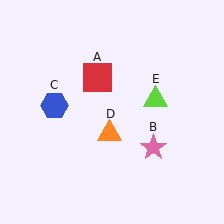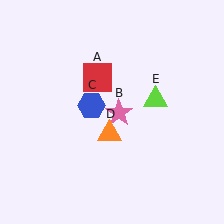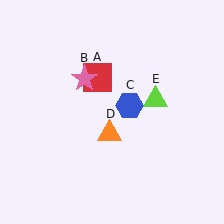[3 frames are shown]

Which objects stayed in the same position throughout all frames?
Red square (object A) and orange triangle (object D) and lime triangle (object E) remained stationary.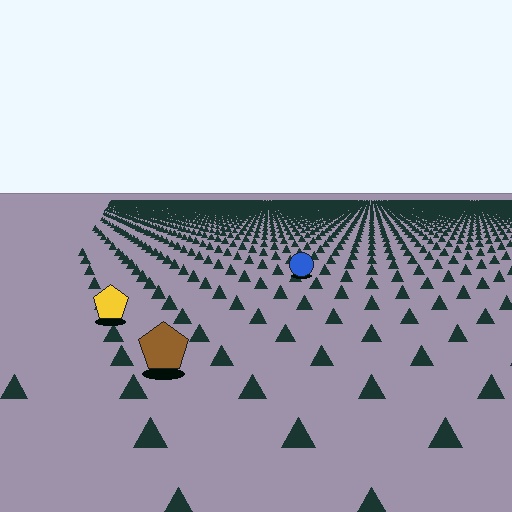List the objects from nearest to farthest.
From nearest to farthest: the brown pentagon, the yellow pentagon, the blue circle.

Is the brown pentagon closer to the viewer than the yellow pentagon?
Yes. The brown pentagon is closer — you can tell from the texture gradient: the ground texture is coarser near it.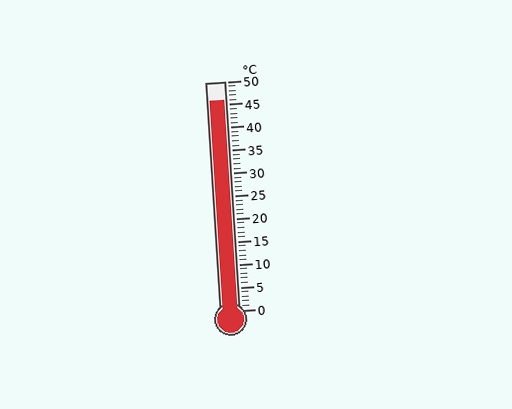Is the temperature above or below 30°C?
The temperature is above 30°C.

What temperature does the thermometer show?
The thermometer shows approximately 46°C.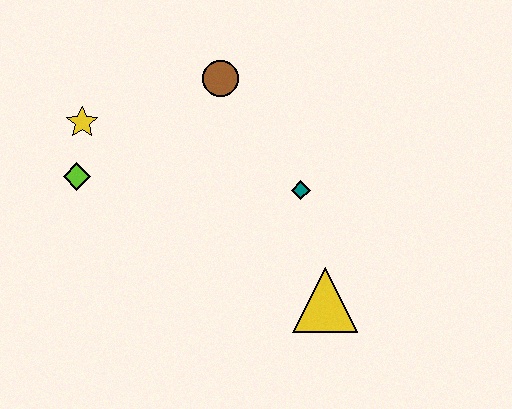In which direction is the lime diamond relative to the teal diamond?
The lime diamond is to the left of the teal diamond.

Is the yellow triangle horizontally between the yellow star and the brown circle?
No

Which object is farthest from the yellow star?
The yellow triangle is farthest from the yellow star.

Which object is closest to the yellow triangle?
The teal diamond is closest to the yellow triangle.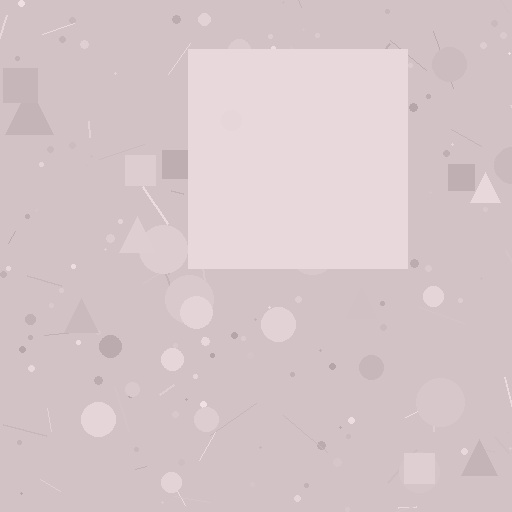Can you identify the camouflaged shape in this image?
The camouflaged shape is a square.